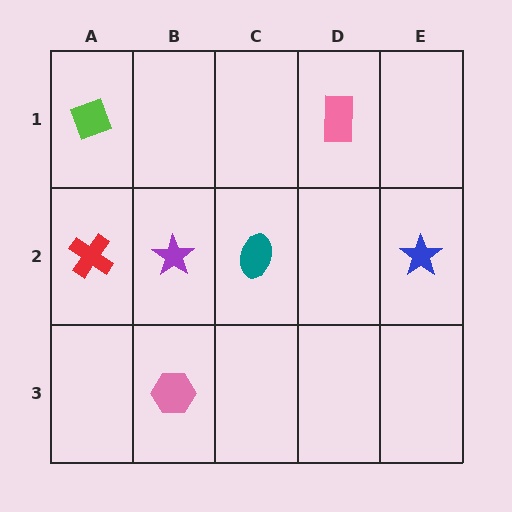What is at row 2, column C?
A teal ellipse.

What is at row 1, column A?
A lime diamond.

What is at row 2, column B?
A purple star.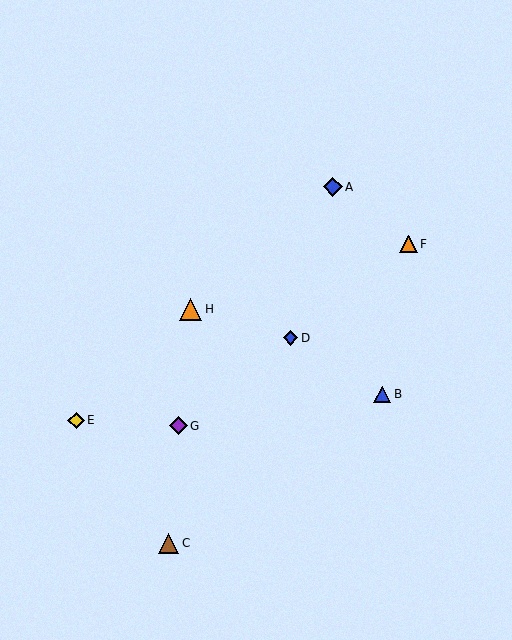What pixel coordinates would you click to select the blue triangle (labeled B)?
Click at (382, 394) to select the blue triangle B.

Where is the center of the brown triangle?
The center of the brown triangle is at (169, 543).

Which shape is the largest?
The orange triangle (labeled H) is the largest.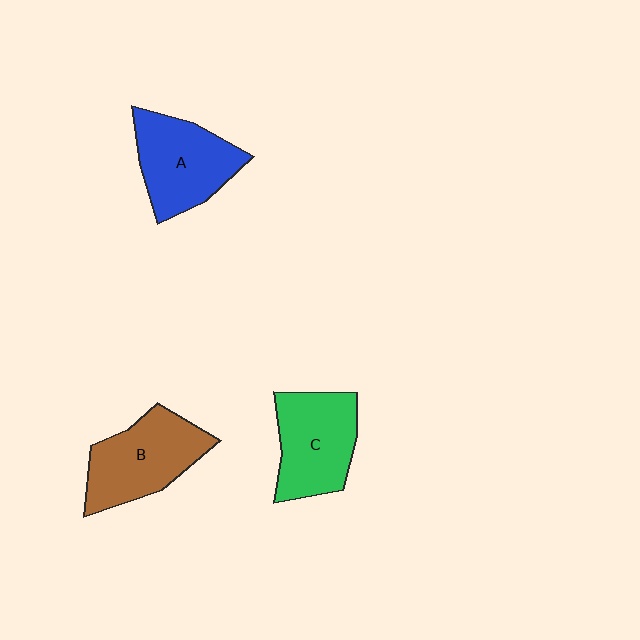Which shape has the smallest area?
Shape C (green).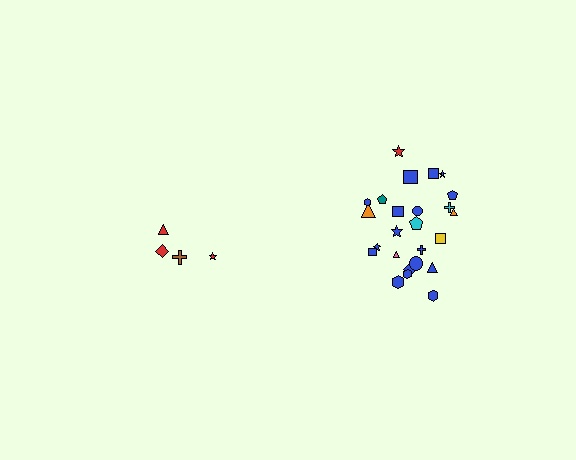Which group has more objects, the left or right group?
The right group.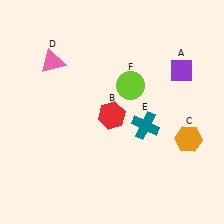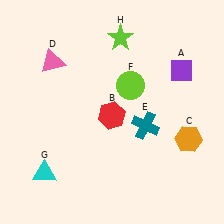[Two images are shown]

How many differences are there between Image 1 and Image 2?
There are 2 differences between the two images.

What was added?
A cyan triangle (G), a lime star (H) were added in Image 2.